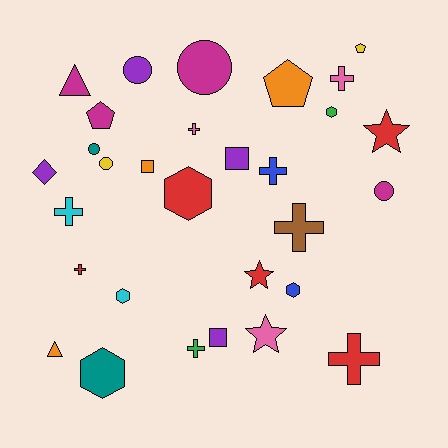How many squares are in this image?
There are 3 squares.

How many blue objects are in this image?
There are 2 blue objects.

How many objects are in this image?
There are 30 objects.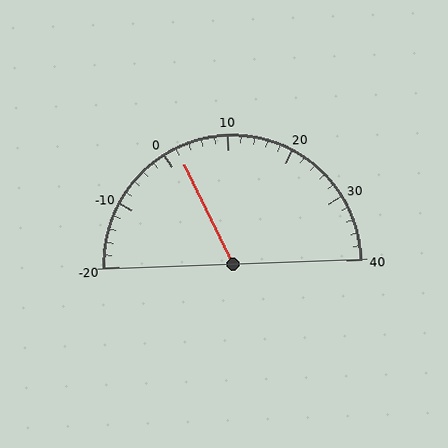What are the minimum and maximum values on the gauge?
The gauge ranges from -20 to 40.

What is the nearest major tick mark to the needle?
The nearest major tick mark is 0.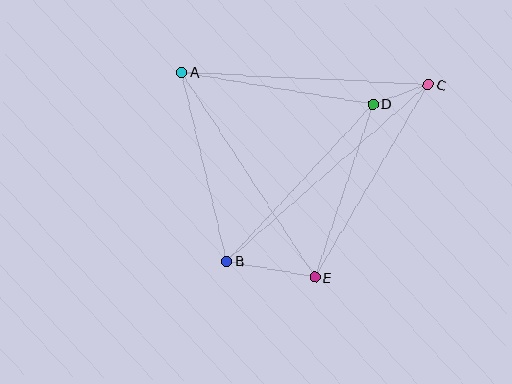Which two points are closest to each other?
Points C and D are closest to each other.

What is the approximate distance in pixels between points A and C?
The distance between A and C is approximately 247 pixels.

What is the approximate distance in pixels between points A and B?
The distance between A and B is approximately 194 pixels.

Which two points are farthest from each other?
Points B and C are farthest from each other.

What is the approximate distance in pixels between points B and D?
The distance between B and D is approximately 215 pixels.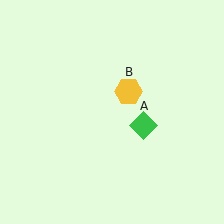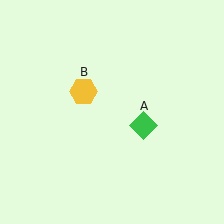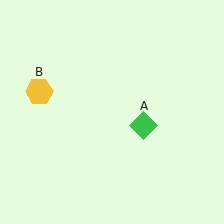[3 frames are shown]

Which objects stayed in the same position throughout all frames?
Green diamond (object A) remained stationary.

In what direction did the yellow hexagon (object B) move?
The yellow hexagon (object B) moved left.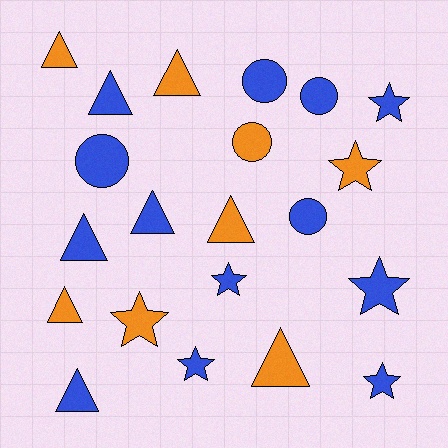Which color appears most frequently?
Blue, with 13 objects.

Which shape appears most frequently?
Triangle, with 9 objects.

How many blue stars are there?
There are 5 blue stars.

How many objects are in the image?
There are 21 objects.